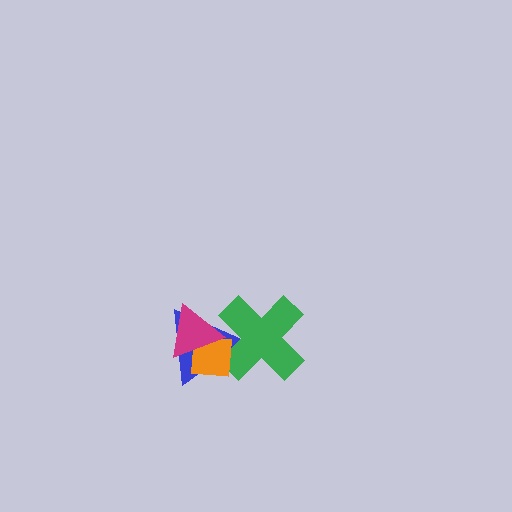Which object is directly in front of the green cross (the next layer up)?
The orange square is directly in front of the green cross.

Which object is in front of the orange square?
The magenta triangle is in front of the orange square.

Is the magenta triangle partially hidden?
No, no other shape covers it.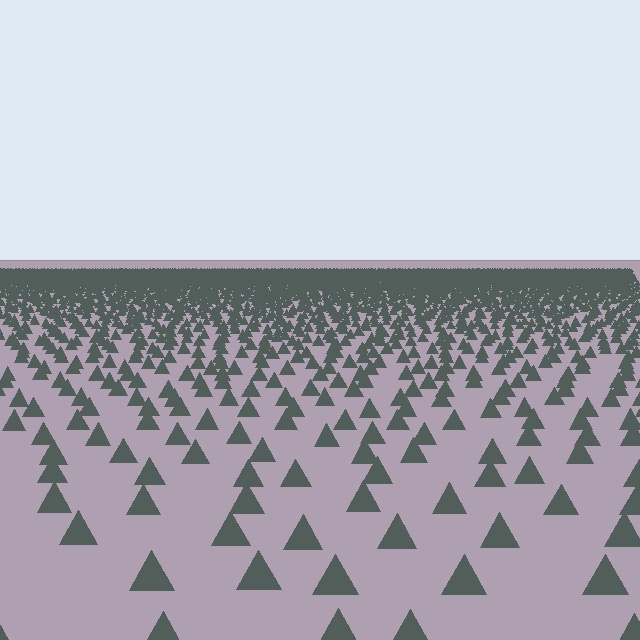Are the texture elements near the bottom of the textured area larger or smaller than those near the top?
Larger. Near the bottom, elements are closer to the viewer and appear at a bigger on-screen size.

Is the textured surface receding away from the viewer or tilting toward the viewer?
The surface is receding away from the viewer. Texture elements get smaller and denser toward the top.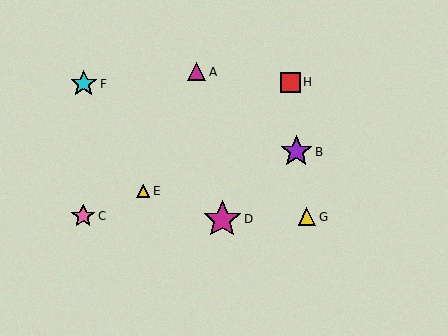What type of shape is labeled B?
Shape B is a purple star.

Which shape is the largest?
The magenta star (labeled D) is the largest.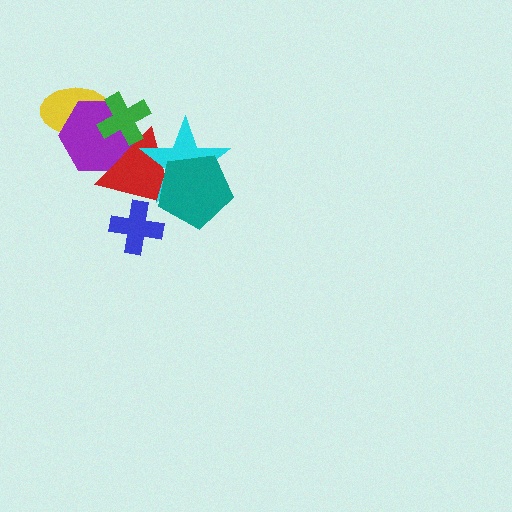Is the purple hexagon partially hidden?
Yes, it is partially covered by another shape.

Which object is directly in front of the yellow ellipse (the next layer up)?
The purple hexagon is directly in front of the yellow ellipse.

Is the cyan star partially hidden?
Yes, it is partially covered by another shape.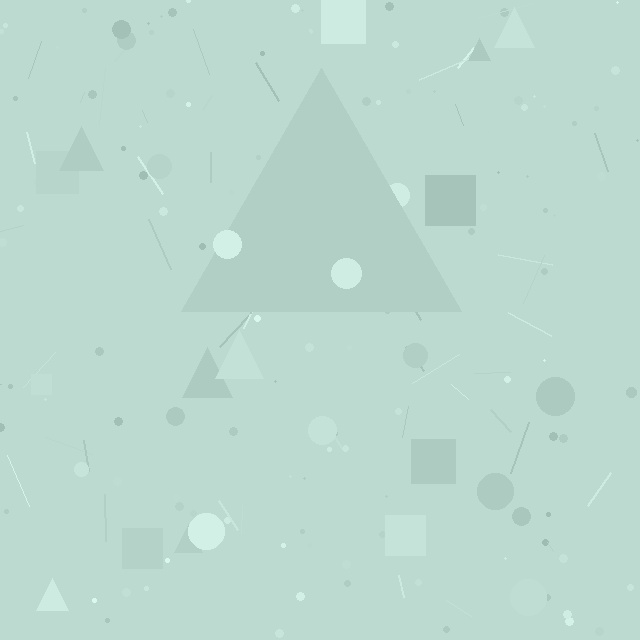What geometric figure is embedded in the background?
A triangle is embedded in the background.